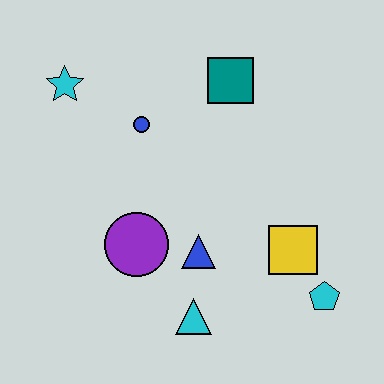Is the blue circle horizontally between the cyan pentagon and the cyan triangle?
No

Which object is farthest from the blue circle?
The cyan pentagon is farthest from the blue circle.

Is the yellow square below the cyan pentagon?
No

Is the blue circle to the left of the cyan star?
No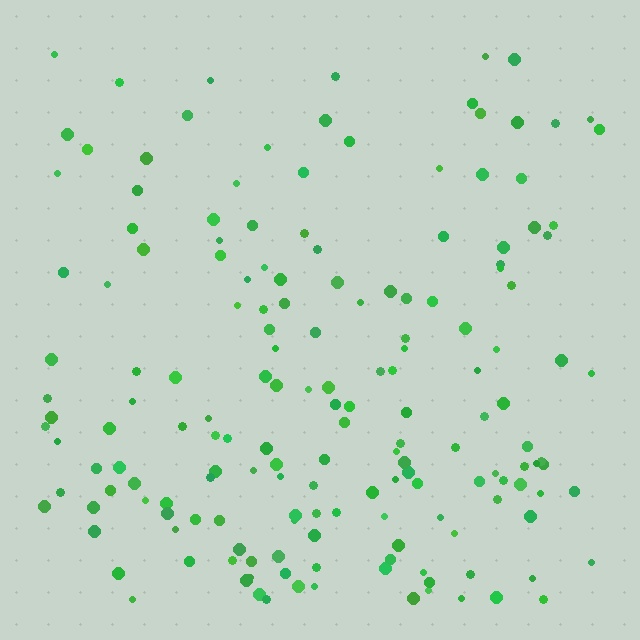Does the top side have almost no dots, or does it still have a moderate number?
Still a moderate number, just noticeably fewer than the bottom.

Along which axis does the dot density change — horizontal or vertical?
Vertical.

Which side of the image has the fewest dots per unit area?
The top.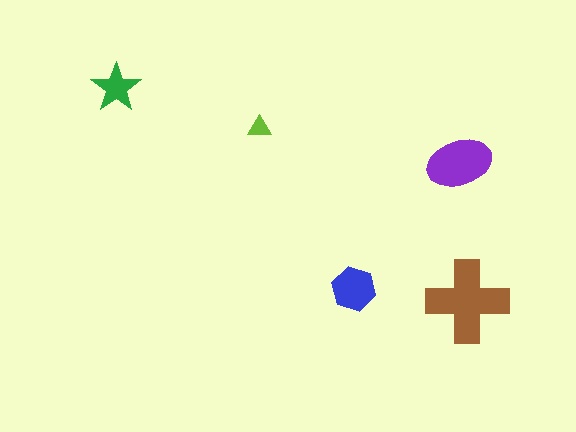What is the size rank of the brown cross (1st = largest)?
1st.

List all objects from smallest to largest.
The lime triangle, the green star, the blue hexagon, the purple ellipse, the brown cross.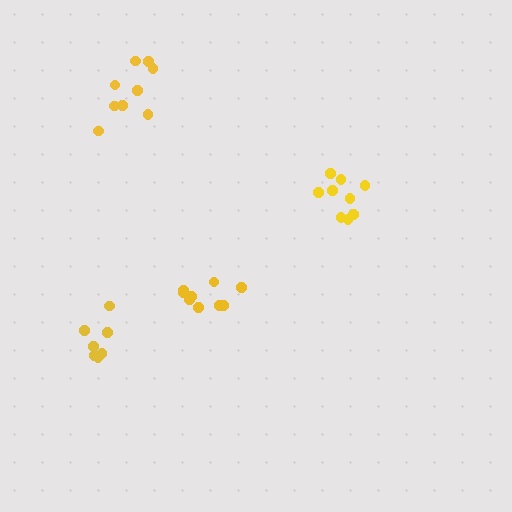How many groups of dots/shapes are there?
There are 4 groups.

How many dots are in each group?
Group 1: 9 dots, Group 2: 9 dots, Group 3: 7 dots, Group 4: 9 dots (34 total).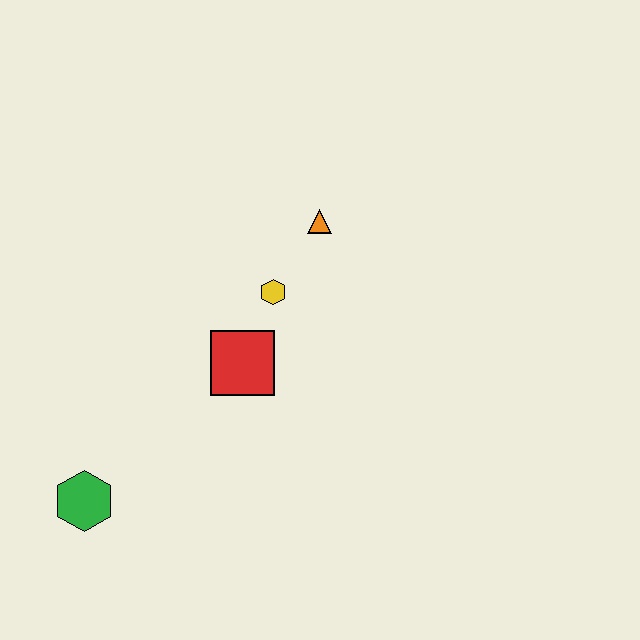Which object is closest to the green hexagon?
The red square is closest to the green hexagon.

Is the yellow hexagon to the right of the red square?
Yes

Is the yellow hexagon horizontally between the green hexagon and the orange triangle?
Yes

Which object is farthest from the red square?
The green hexagon is farthest from the red square.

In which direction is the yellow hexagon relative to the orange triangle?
The yellow hexagon is below the orange triangle.